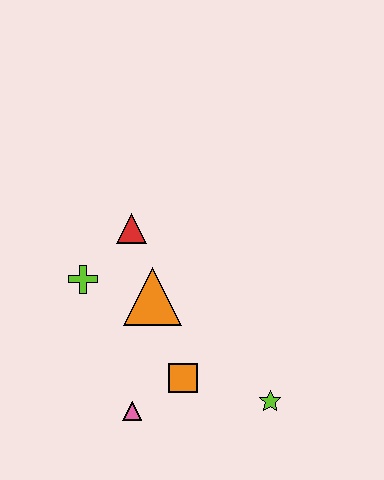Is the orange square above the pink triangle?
Yes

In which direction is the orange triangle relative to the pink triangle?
The orange triangle is above the pink triangle.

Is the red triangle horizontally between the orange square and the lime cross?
Yes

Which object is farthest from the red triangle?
The lime star is farthest from the red triangle.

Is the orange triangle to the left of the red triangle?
No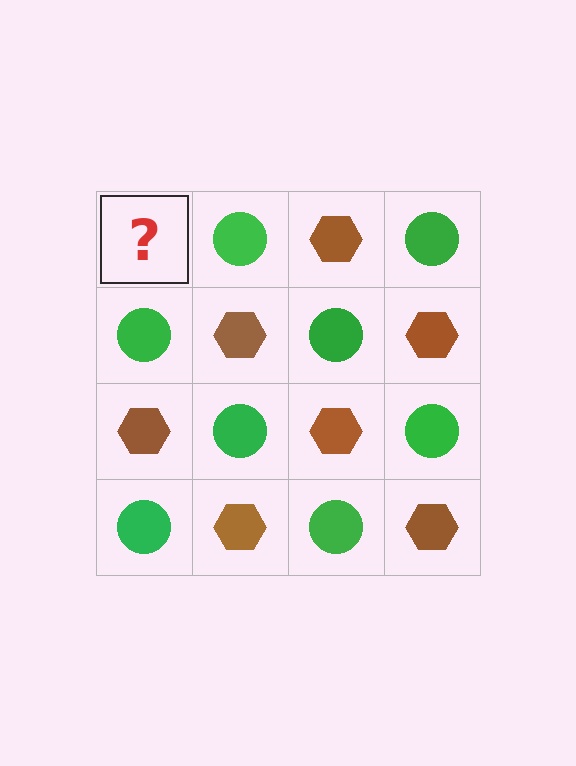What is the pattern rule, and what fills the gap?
The rule is that it alternates brown hexagon and green circle in a checkerboard pattern. The gap should be filled with a brown hexagon.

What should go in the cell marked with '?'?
The missing cell should contain a brown hexagon.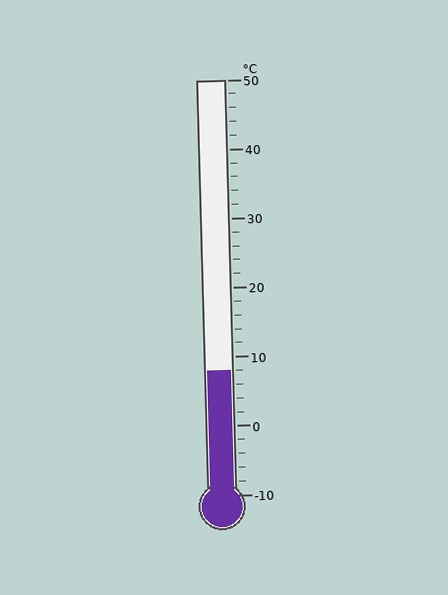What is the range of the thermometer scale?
The thermometer scale ranges from -10°C to 50°C.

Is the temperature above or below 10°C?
The temperature is below 10°C.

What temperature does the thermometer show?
The thermometer shows approximately 8°C.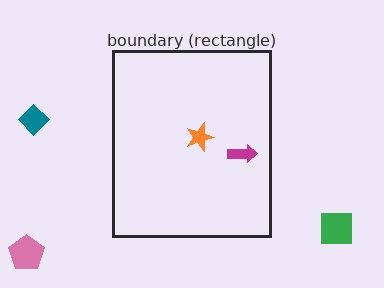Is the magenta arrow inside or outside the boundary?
Inside.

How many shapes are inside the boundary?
2 inside, 3 outside.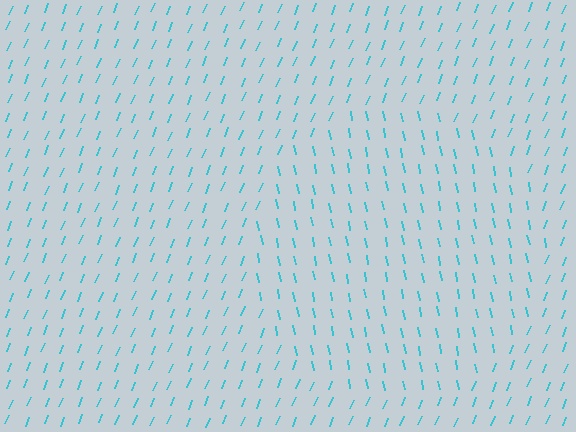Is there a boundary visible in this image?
Yes, there is a texture boundary formed by a change in line orientation.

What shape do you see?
I see a circle.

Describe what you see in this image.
The image is filled with small cyan line segments. A circle region in the image has lines oriented differently from the surrounding lines, creating a visible texture boundary.